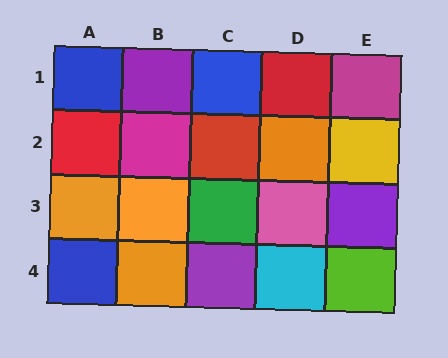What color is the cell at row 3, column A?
Orange.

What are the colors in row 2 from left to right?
Red, magenta, red, orange, yellow.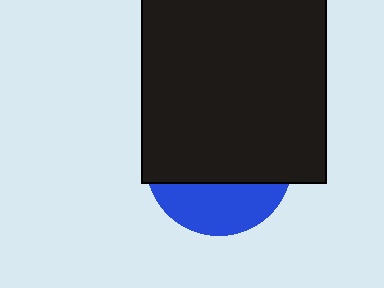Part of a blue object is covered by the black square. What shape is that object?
It is a circle.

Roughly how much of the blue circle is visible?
A small part of it is visible (roughly 33%).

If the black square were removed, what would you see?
You would see the complete blue circle.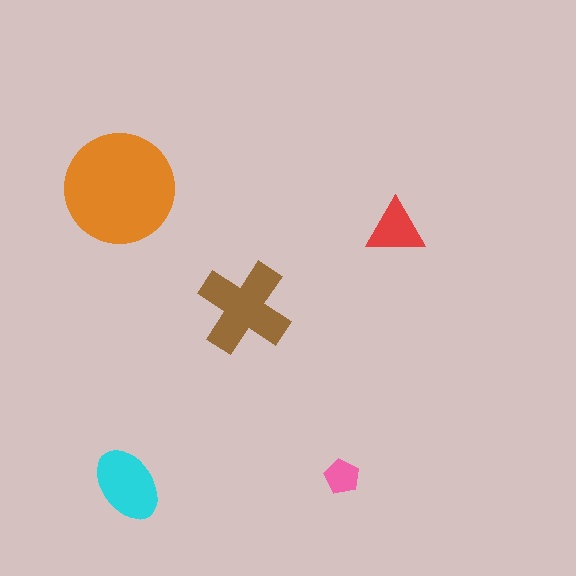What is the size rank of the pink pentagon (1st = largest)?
5th.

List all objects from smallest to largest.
The pink pentagon, the red triangle, the cyan ellipse, the brown cross, the orange circle.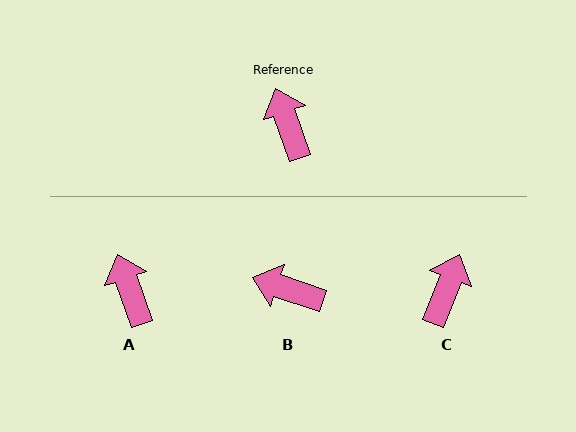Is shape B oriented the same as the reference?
No, it is off by about 53 degrees.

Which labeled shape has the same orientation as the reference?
A.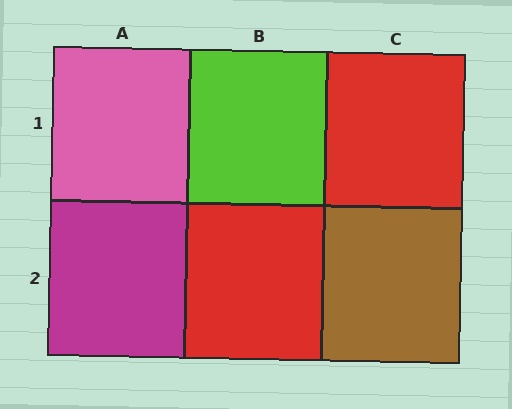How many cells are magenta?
1 cell is magenta.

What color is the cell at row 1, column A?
Pink.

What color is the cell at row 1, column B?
Lime.